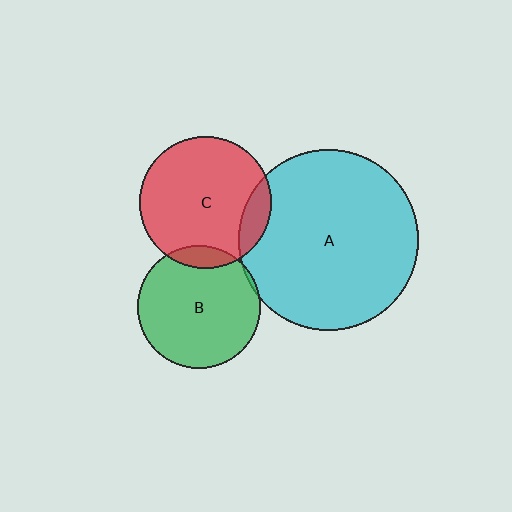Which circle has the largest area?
Circle A (cyan).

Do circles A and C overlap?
Yes.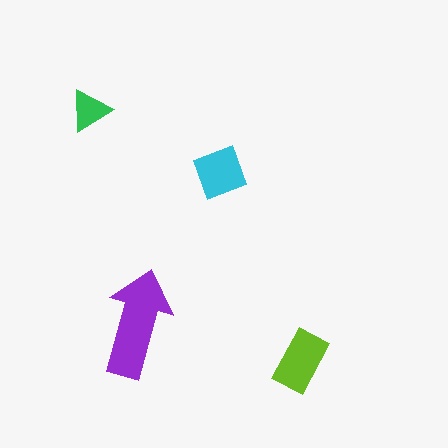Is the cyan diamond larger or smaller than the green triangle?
Larger.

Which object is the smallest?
The green triangle.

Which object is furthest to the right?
The lime rectangle is rightmost.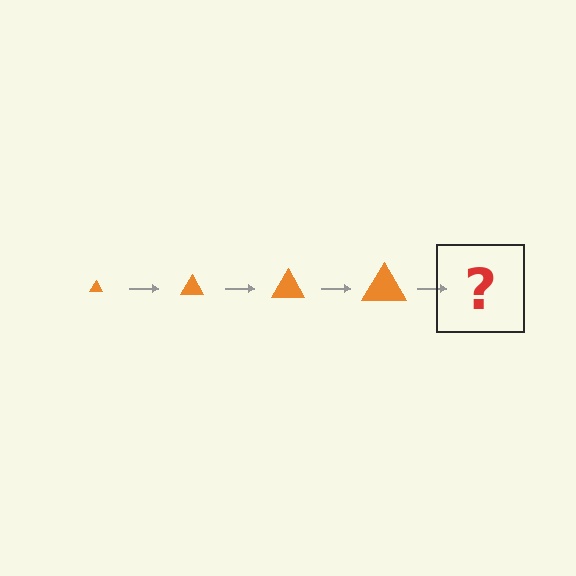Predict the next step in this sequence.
The next step is an orange triangle, larger than the previous one.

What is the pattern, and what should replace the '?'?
The pattern is that the triangle gets progressively larger each step. The '?' should be an orange triangle, larger than the previous one.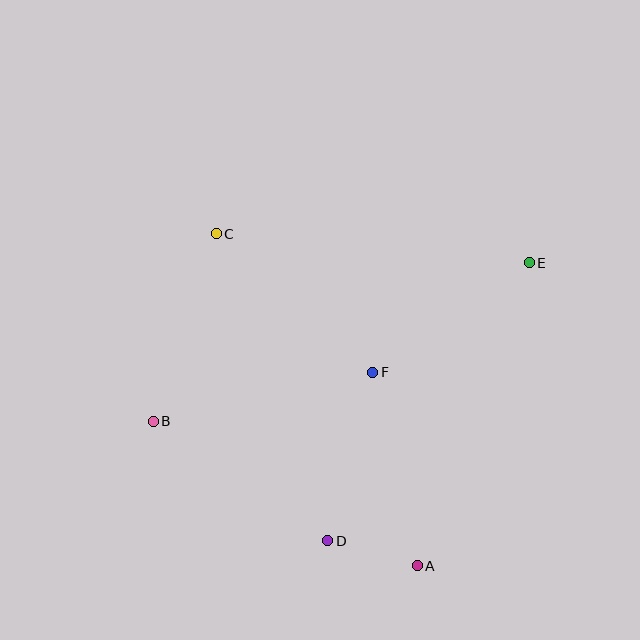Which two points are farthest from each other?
Points B and E are farthest from each other.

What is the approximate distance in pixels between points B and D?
The distance between B and D is approximately 211 pixels.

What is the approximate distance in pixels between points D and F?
The distance between D and F is approximately 174 pixels.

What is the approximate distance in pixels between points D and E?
The distance between D and E is approximately 343 pixels.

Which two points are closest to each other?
Points A and D are closest to each other.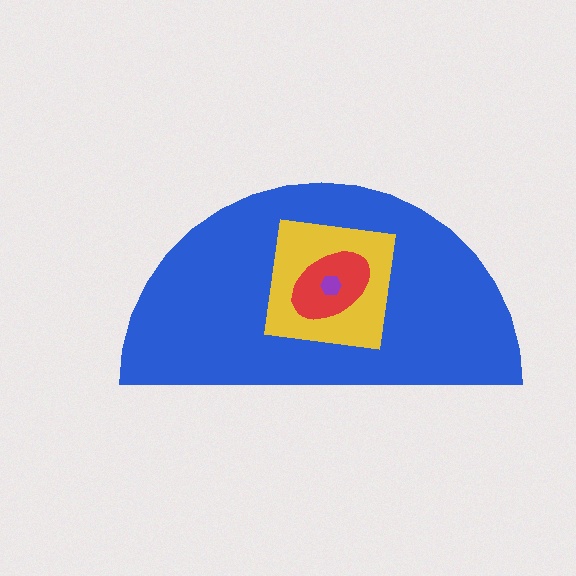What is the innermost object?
The purple hexagon.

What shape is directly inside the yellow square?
The red ellipse.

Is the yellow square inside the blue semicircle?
Yes.